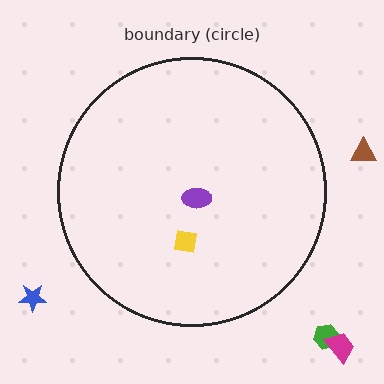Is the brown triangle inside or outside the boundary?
Outside.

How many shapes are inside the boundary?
2 inside, 4 outside.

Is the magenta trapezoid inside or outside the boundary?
Outside.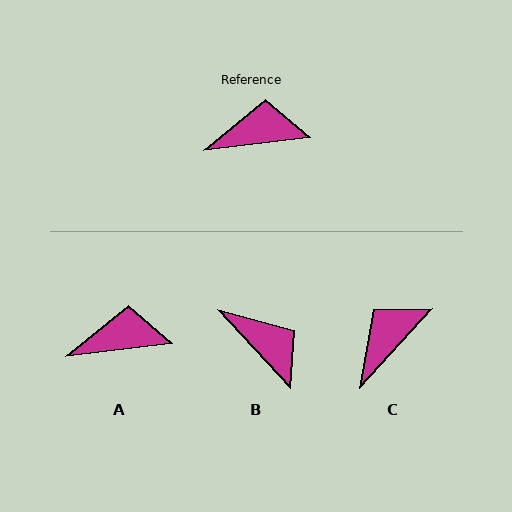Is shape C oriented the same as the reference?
No, it is off by about 41 degrees.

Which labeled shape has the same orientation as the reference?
A.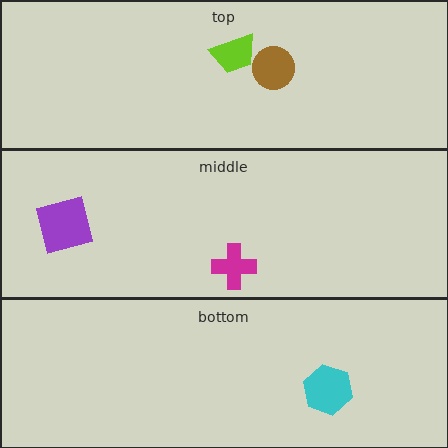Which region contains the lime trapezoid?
The top region.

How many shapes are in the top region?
2.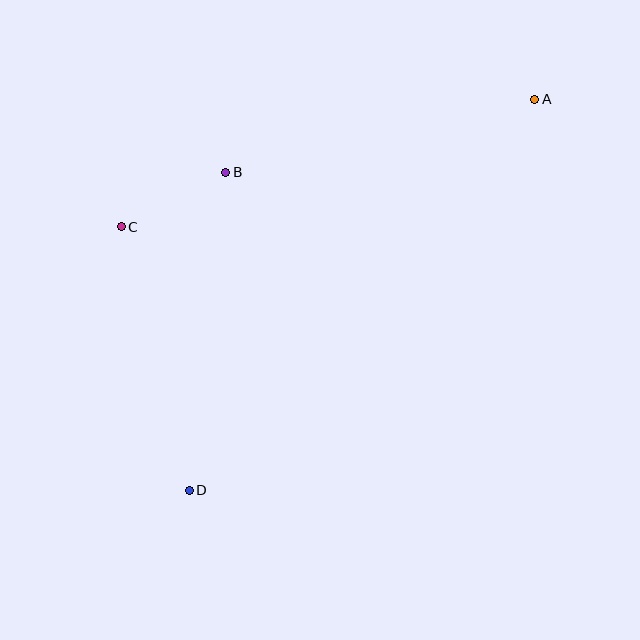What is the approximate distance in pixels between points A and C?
The distance between A and C is approximately 433 pixels.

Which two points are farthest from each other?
Points A and D are farthest from each other.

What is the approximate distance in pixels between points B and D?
The distance between B and D is approximately 320 pixels.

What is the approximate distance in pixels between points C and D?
The distance between C and D is approximately 272 pixels.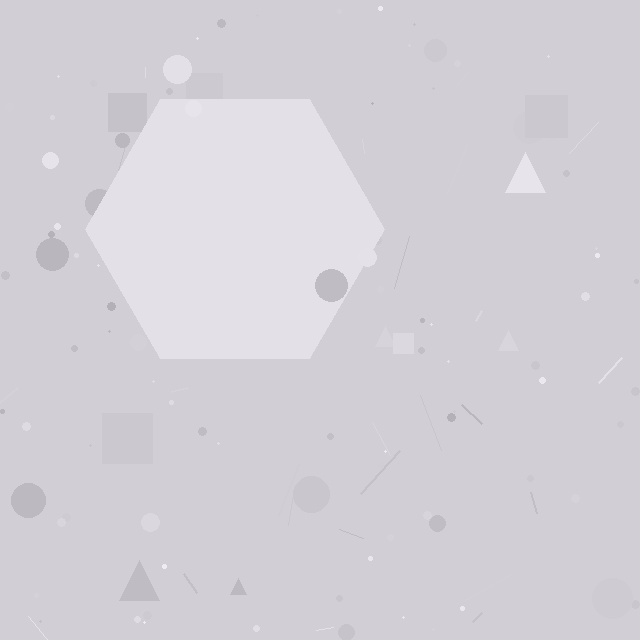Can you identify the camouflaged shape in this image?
The camouflaged shape is a hexagon.